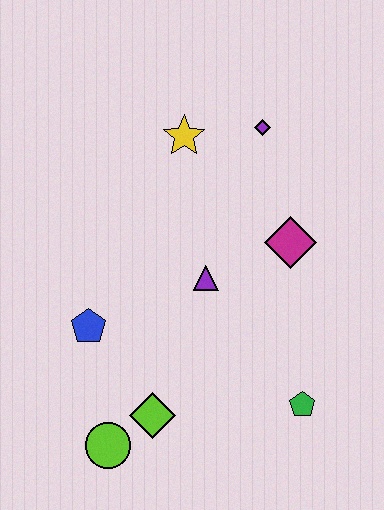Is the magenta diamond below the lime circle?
No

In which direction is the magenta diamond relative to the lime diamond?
The magenta diamond is above the lime diamond.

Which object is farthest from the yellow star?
The lime circle is farthest from the yellow star.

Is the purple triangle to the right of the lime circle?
Yes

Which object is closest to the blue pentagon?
The lime diamond is closest to the blue pentagon.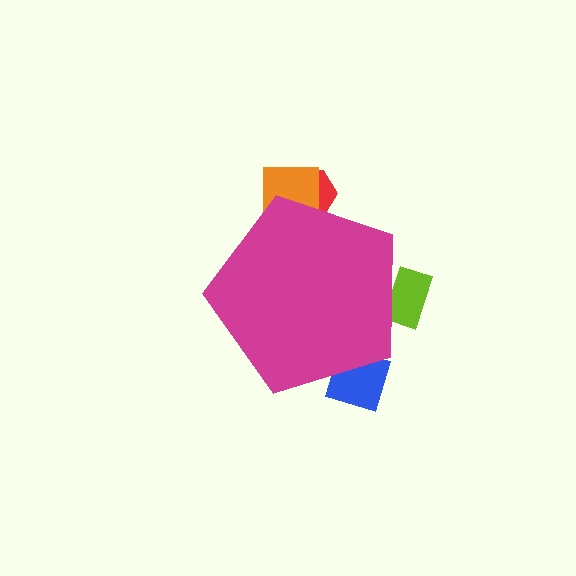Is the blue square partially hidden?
Yes, the blue square is partially hidden behind the magenta pentagon.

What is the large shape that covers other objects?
A magenta pentagon.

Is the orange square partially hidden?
Yes, the orange square is partially hidden behind the magenta pentagon.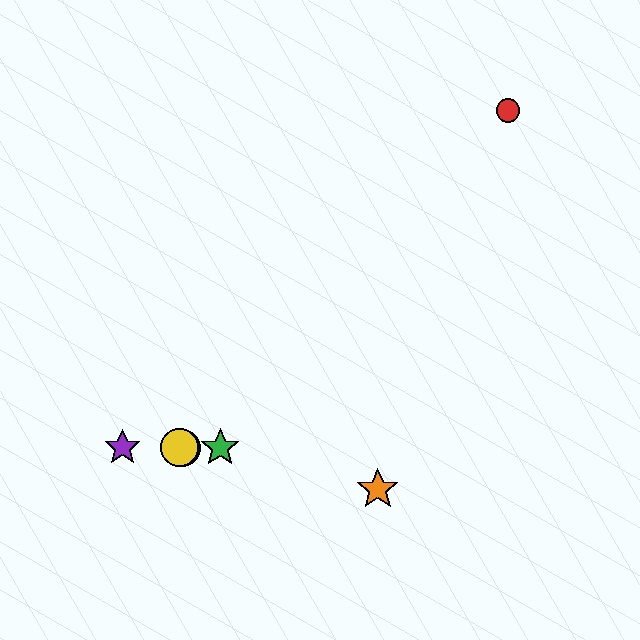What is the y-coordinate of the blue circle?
The blue circle is at y≈448.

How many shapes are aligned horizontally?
4 shapes (the blue circle, the green star, the yellow circle, the purple star) are aligned horizontally.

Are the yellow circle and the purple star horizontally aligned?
Yes, both are at y≈448.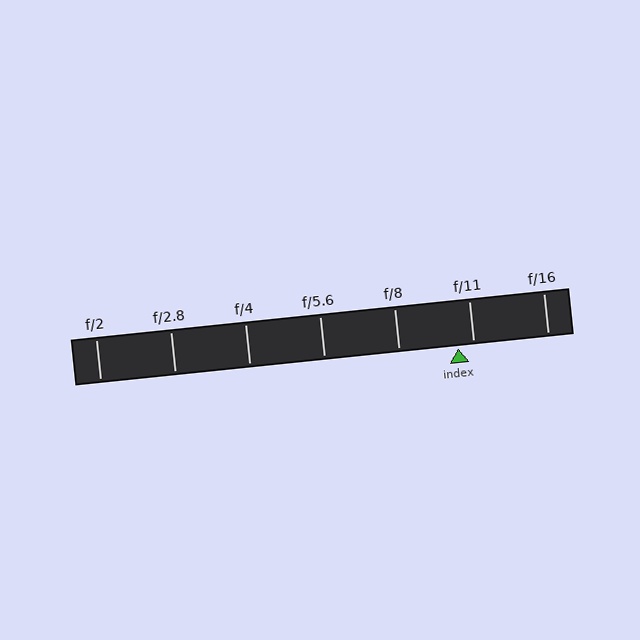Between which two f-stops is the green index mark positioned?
The index mark is between f/8 and f/11.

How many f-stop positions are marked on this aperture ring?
There are 7 f-stop positions marked.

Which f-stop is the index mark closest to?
The index mark is closest to f/11.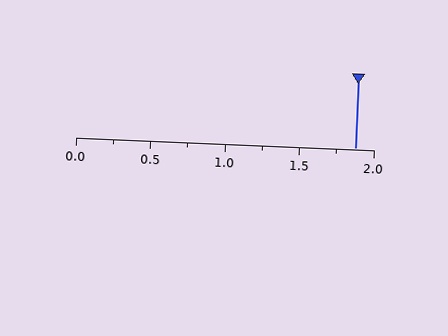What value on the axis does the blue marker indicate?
The marker indicates approximately 1.88.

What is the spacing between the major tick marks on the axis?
The major ticks are spaced 0.5 apart.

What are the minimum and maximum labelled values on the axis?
The axis runs from 0.0 to 2.0.